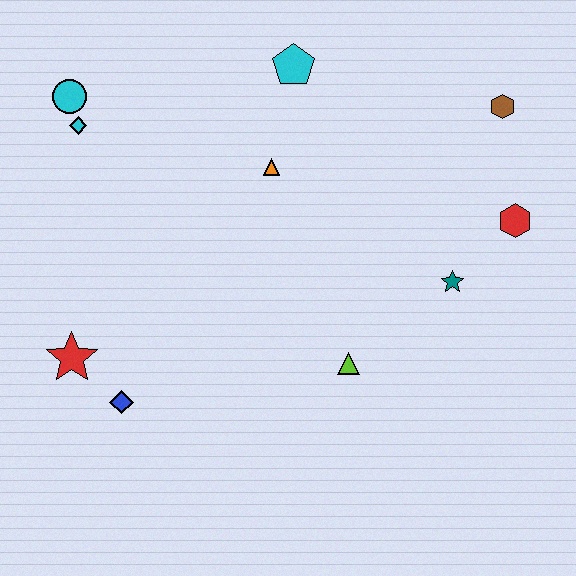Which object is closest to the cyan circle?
The cyan diamond is closest to the cyan circle.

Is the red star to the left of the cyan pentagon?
Yes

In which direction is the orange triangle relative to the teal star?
The orange triangle is to the left of the teal star.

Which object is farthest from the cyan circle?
The red hexagon is farthest from the cyan circle.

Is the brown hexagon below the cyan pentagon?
Yes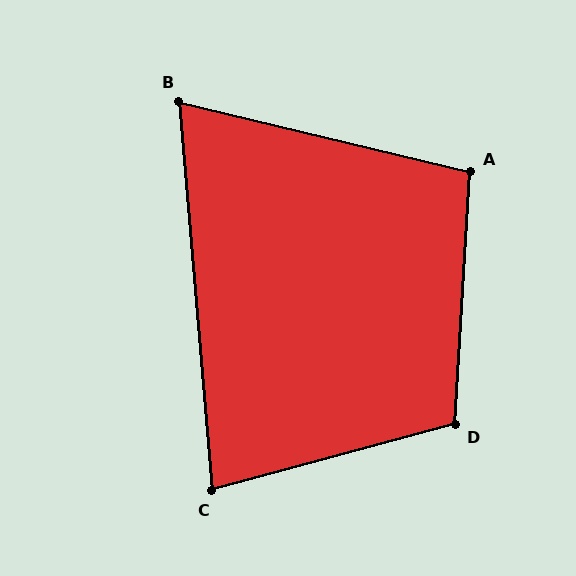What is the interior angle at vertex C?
Approximately 80 degrees (acute).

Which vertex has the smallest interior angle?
B, at approximately 72 degrees.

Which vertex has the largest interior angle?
D, at approximately 108 degrees.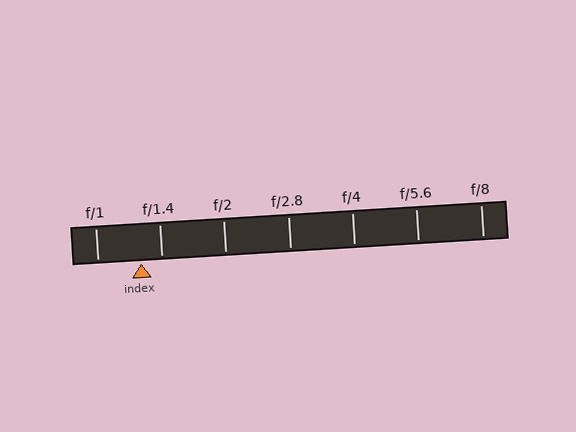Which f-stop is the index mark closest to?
The index mark is closest to f/1.4.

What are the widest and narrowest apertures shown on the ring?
The widest aperture shown is f/1 and the narrowest is f/8.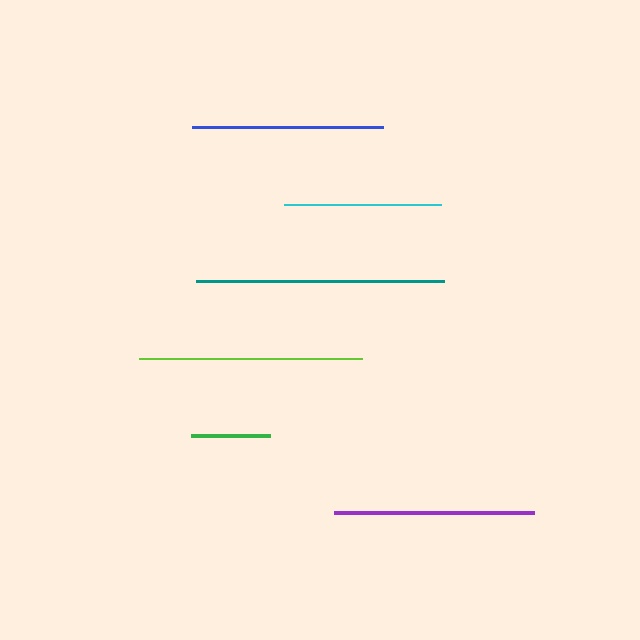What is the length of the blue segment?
The blue segment is approximately 190 pixels long.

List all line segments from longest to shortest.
From longest to shortest: teal, lime, purple, blue, cyan, green.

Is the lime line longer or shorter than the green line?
The lime line is longer than the green line.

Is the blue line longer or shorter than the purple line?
The purple line is longer than the blue line.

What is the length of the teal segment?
The teal segment is approximately 248 pixels long.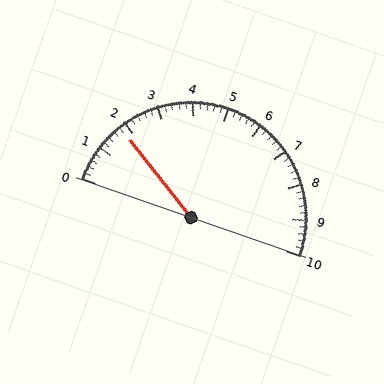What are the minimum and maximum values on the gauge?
The gauge ranges from 0 to 10.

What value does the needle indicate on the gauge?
The needle indicates approximately 1.8.